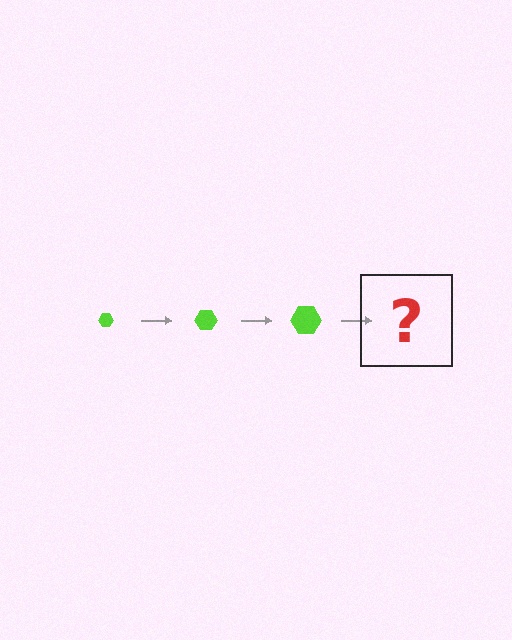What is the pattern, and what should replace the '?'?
The pattern is that the hexagon gets progressively larger each step. The '?' should be a lime hexagon, larger than the previous one.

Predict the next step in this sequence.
The next step is a lime hexagon, larger than the previous one.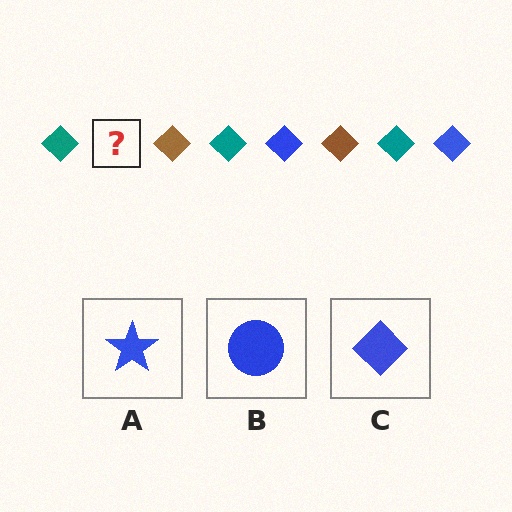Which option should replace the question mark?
Option C.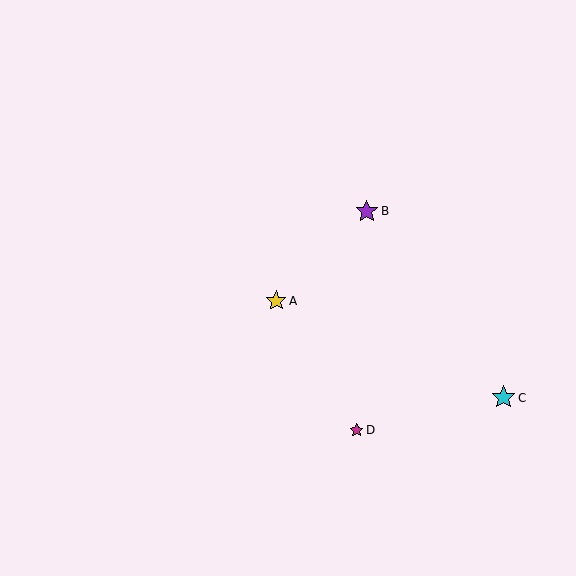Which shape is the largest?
The cyan star (labeled C) is the largest.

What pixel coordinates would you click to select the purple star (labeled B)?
Click at (367, 211) to select the purple star B.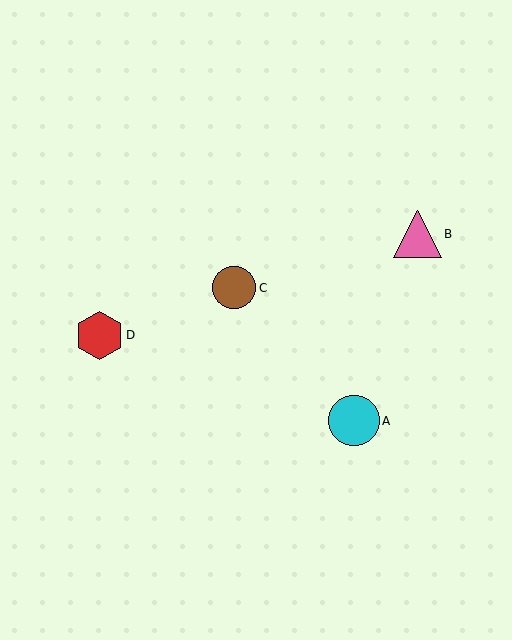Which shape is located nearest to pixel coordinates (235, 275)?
The brown circle (labeled C) at (234, 288) is nearest to that location.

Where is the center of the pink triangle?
The center of the pink triangle is at (418, 234).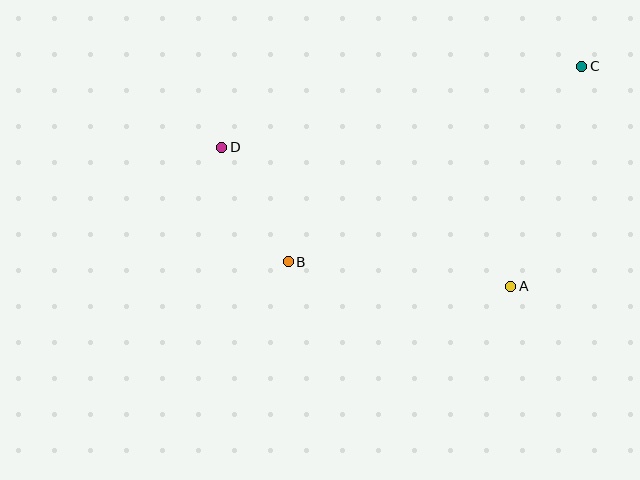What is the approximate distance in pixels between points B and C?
The distance between B and C is approximately 352 pixels.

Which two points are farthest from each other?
Points C and D are farthest from each other.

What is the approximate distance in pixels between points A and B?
The distance between A and B is approximately 224 pixels.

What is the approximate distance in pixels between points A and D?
The distance between A and D is approximately 320 pixels.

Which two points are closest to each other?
Points B and D are closest to each other.